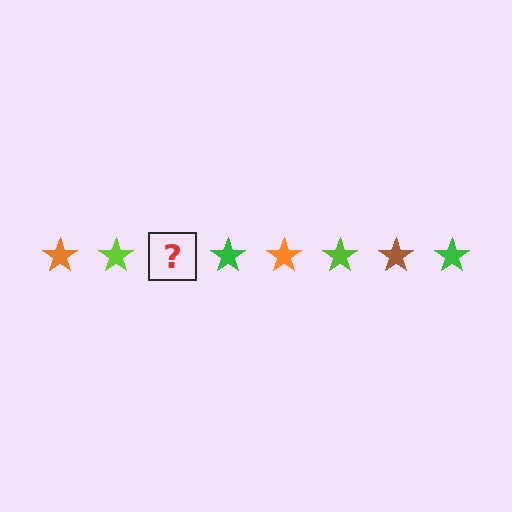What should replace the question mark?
The question mark should be replaced with a brown star.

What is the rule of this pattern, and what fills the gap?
The rule is that the pattern cycles through orange, lime, brown, green stars. The gap should be filled with a brown star.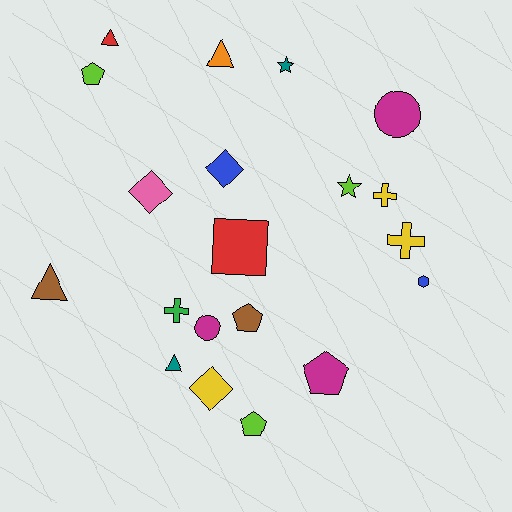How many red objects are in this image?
There are 2 red objects.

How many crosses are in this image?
There are 3 crosses.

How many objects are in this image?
There are 20 objects.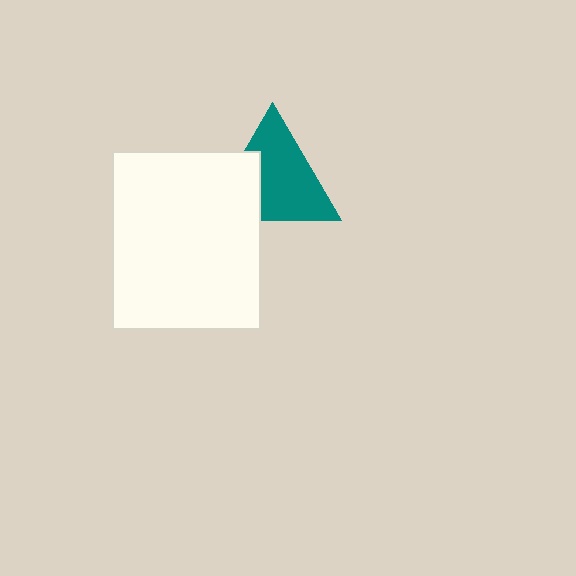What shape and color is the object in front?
The object in front is a white rectangle.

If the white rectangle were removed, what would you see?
You would see the complete teal triangle.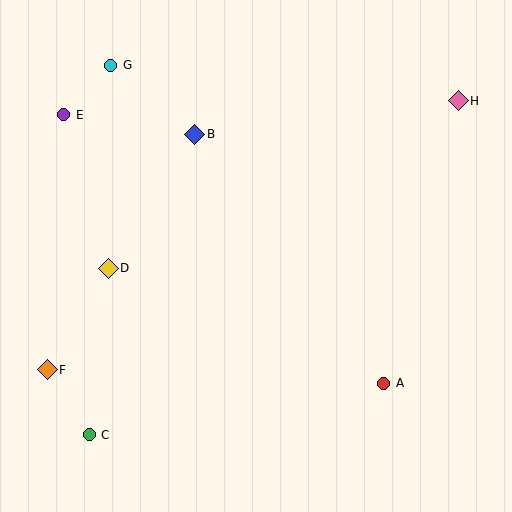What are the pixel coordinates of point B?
Point B is at (195, 134).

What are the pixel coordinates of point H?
Point H is at (458, 101).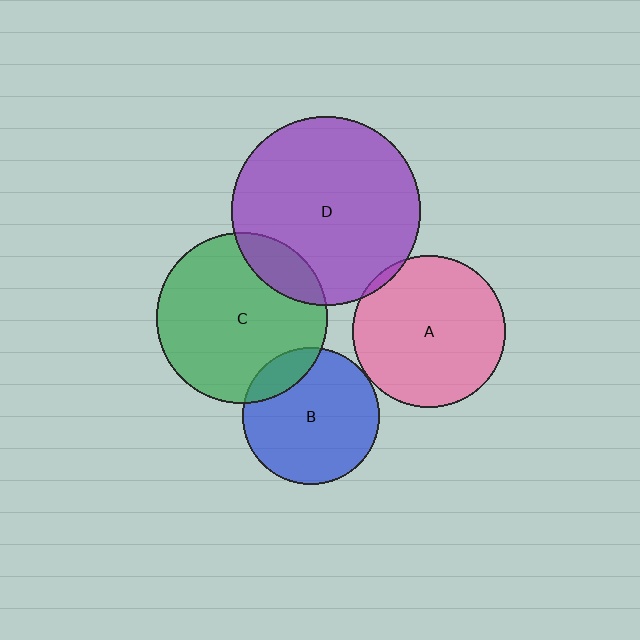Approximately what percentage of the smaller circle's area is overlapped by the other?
Approximately 15%.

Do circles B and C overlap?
Yes.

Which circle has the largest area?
Circle D (purple).